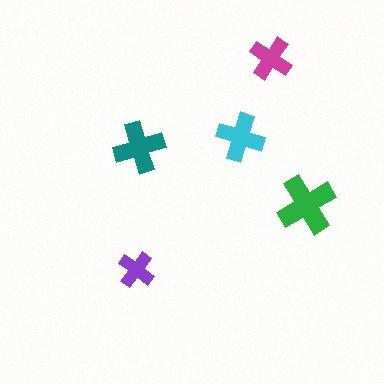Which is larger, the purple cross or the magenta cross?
The magenta one.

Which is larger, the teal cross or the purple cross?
The teal one.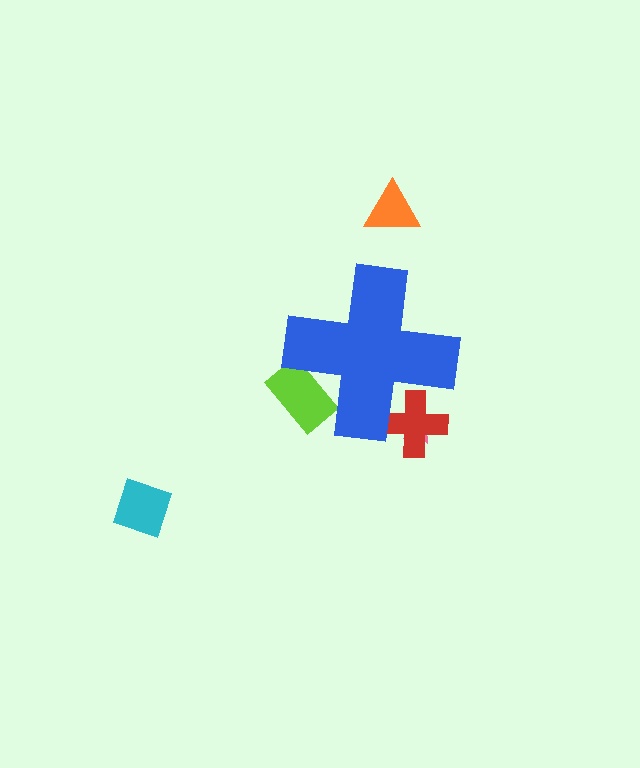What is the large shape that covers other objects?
A blue cross.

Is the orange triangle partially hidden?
No, the orange triangle is fully visible.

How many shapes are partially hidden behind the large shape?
3 shapes are partially hidden.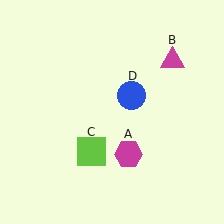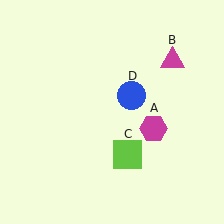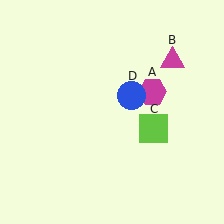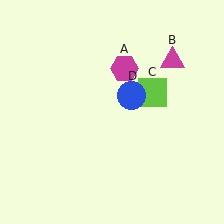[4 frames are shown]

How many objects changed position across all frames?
2 objects changed position: magenta hexagon (object A), lime square (object C).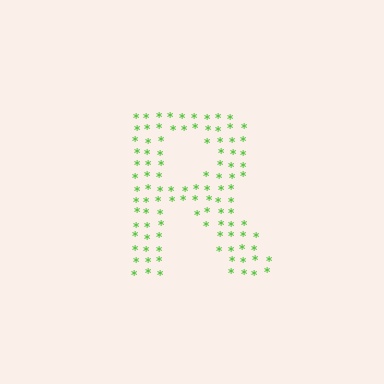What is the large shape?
The large shape is the letter R.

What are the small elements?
The small elements are asterisks.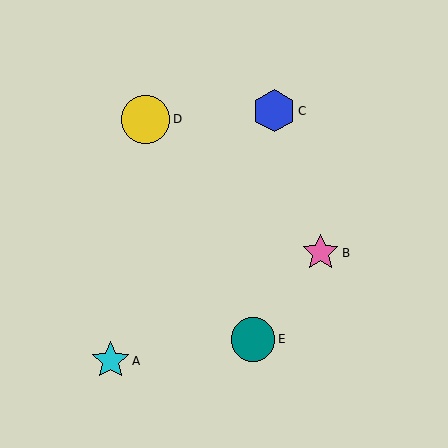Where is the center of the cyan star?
The center of the cyan star is at (110, 361).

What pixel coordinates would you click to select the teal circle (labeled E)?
Click at (253, 339) to select the teal circle E.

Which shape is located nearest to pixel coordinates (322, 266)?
The pink star (labeled B) at (320, 253) is nearest to that location.